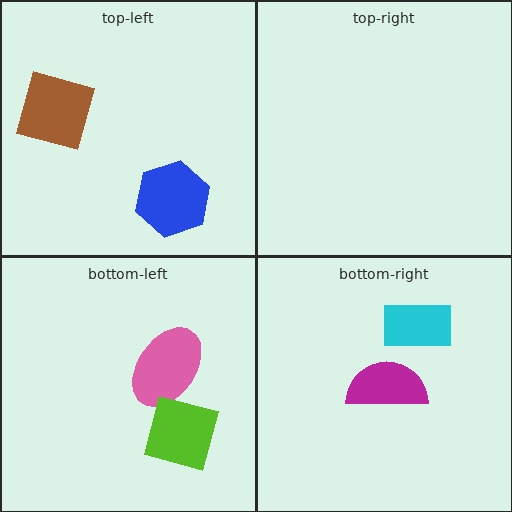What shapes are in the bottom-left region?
The pink ellipse, the lime square.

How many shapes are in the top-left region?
2.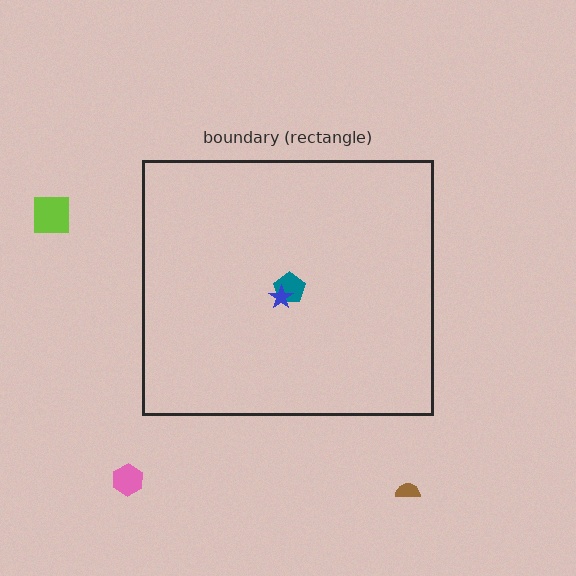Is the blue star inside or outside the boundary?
Inside.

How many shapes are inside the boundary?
2 inside, 3 outside.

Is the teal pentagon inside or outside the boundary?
Inside.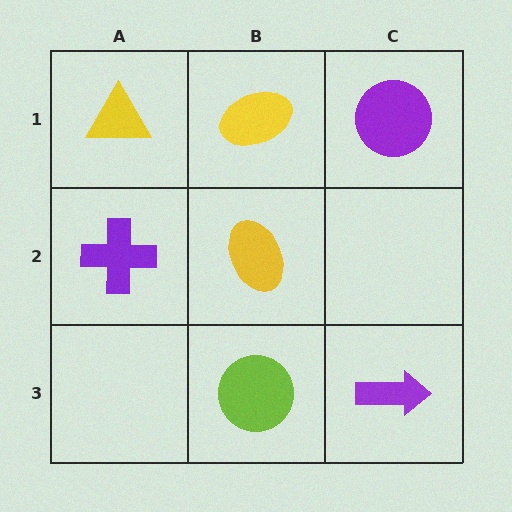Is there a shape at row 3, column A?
No, that cell is empty.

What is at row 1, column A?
A yellow triangle.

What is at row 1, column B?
A yellow ellipse.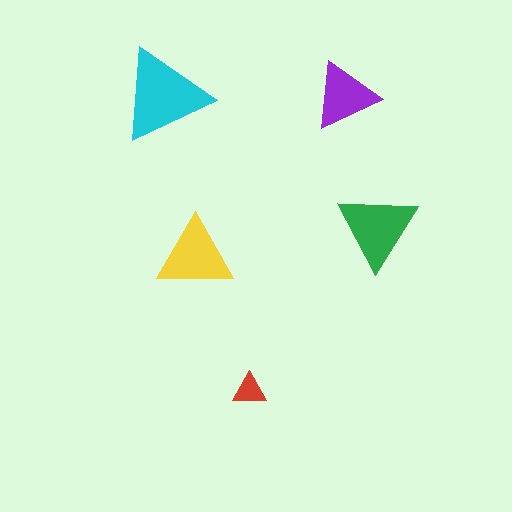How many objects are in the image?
There are 5 objects in the image.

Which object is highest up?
The cyan triangle is topmost.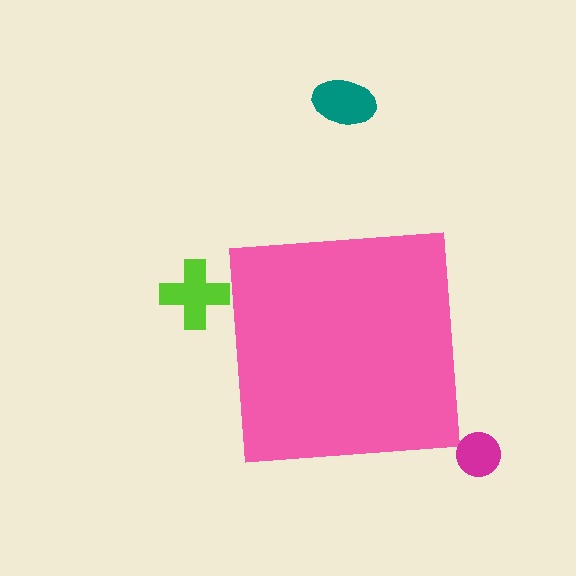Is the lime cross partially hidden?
No, the lime cross is fully visible.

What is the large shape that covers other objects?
A pink square.